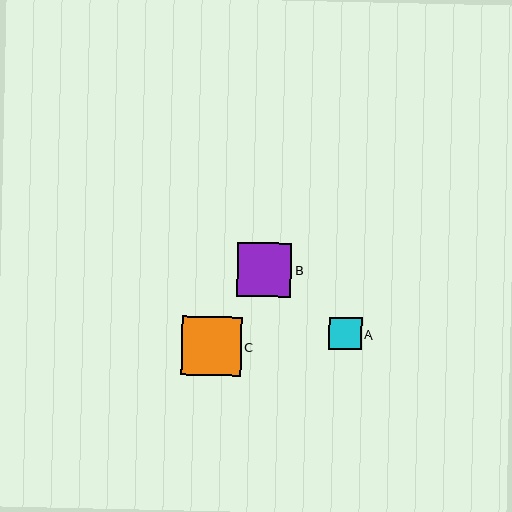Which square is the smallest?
Square A is the smallest with a size of approximately 32 pixels.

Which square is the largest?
Square C is the largest with a size of approximately 60 pixels.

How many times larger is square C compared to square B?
Square C is approximately 1.1 times the size of square B.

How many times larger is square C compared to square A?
Square C is approximately 1.8 times the size of square A.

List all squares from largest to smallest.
From largest to smallest: C, B, A.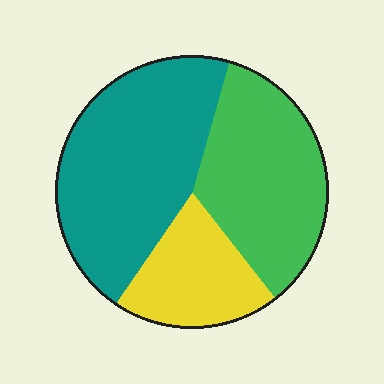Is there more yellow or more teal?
Teal.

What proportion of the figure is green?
Green covers 35% of the figure.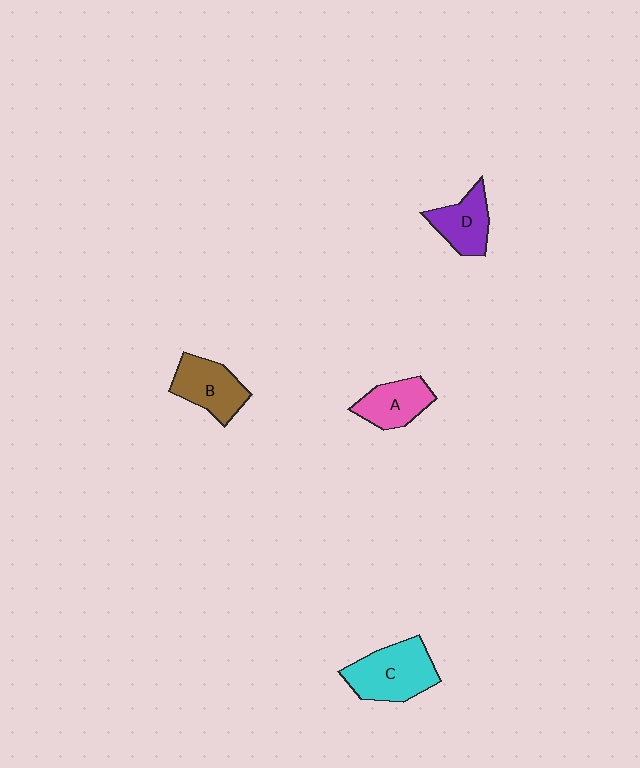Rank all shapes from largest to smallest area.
From largest to smallest: C (cyan), B (brown), A (pink), D (purple).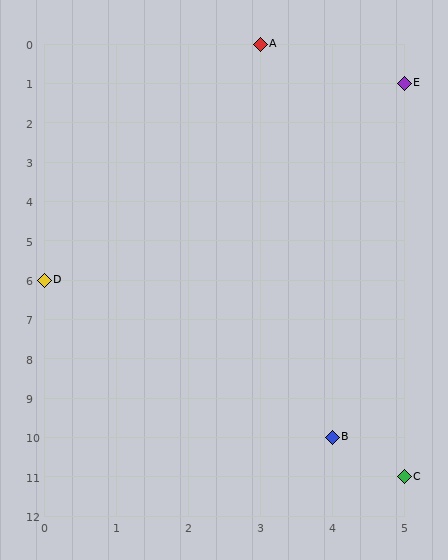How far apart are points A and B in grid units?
Points A and B are 1 column and 10 rows apart (about 10.0 grid units diagonally).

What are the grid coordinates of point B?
Point B is at grid coordinates (4, 10).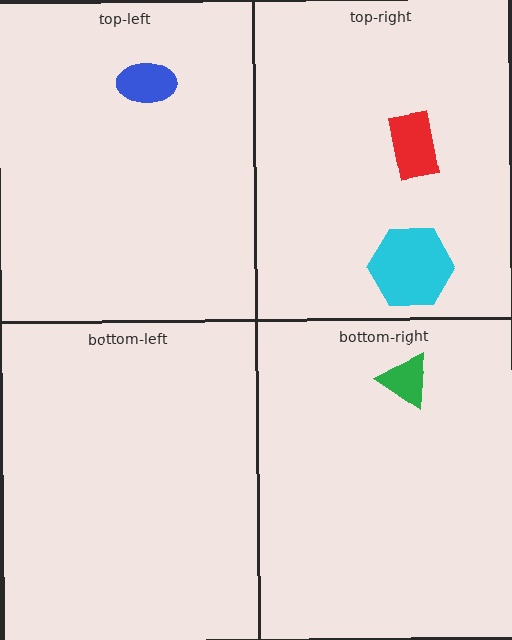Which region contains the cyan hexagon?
The top-right region.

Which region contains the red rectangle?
The top-right region.